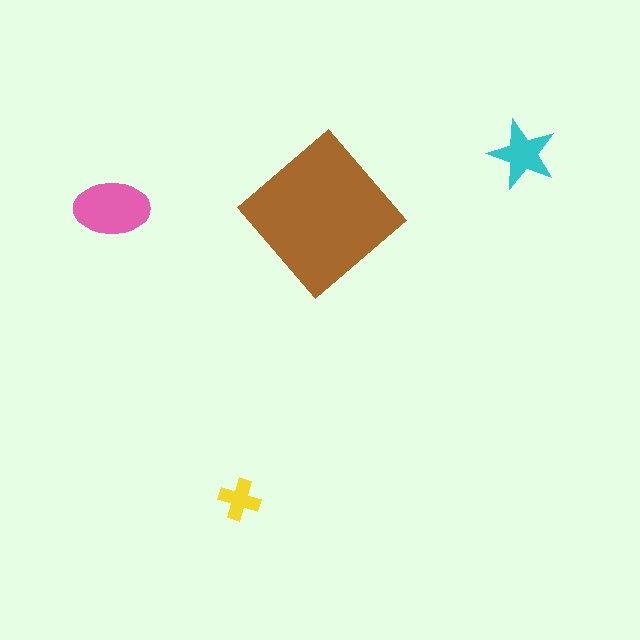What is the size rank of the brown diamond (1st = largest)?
1st.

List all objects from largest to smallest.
The brown diamond, the pink ellipse, the cyan star, the yellow cross.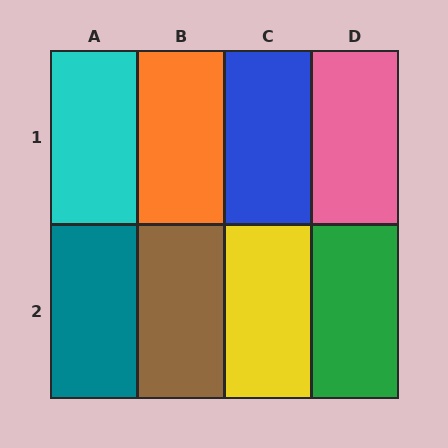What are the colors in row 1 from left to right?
Cyan, orange, blue, pink.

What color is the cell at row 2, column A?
Teal.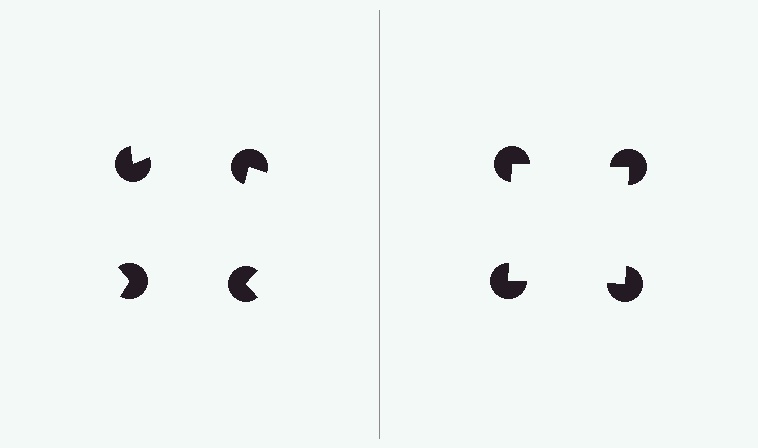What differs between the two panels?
The pac-man discs are positioned identically on both sides; only the wedge orientations differ. On the right they align to a square; on the left they are misaligned.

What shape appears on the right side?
An illusory square.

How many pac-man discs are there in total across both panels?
8 — 4 on each side.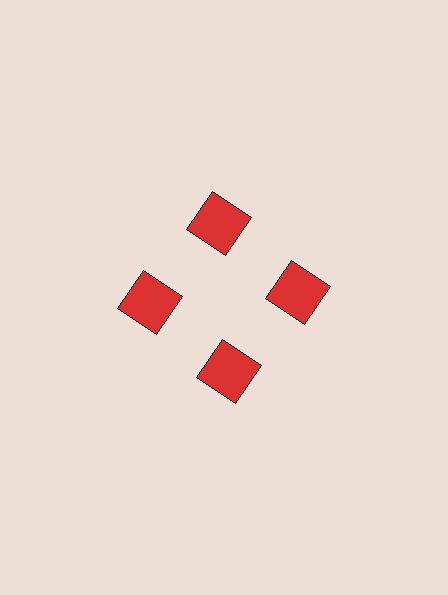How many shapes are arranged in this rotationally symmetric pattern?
There are 4 shapes, arranged in 4 groups of 1.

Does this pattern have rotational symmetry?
Yes, this pattern has 4-fold rotational symmetry. It looks the same after rotating 90 degrees around the center.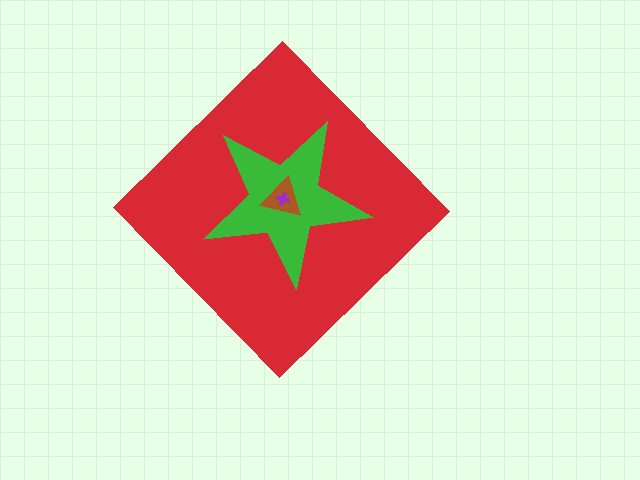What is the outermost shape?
The red diamond.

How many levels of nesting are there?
4.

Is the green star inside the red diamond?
Yes.